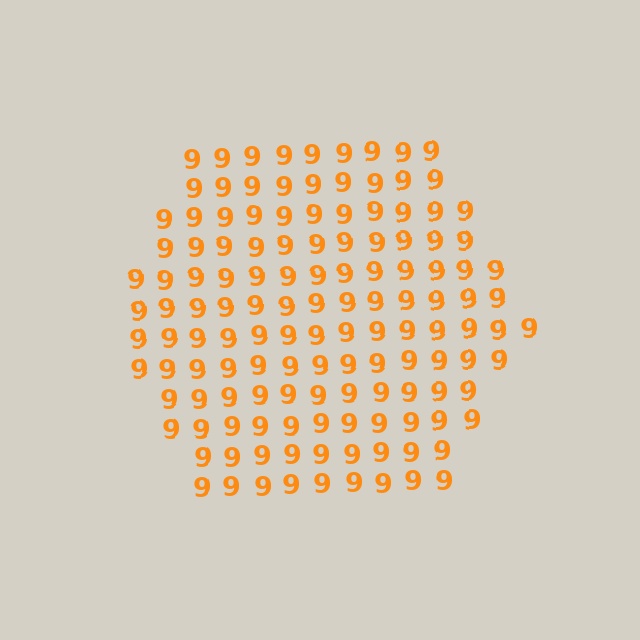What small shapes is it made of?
It is made of small digit 9's.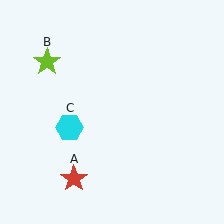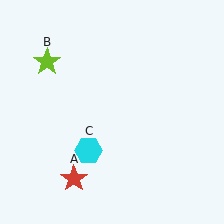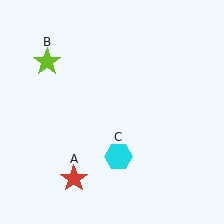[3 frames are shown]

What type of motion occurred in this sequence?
The cyan hexagon (object C) rotated counterclockwise around the center of the scene.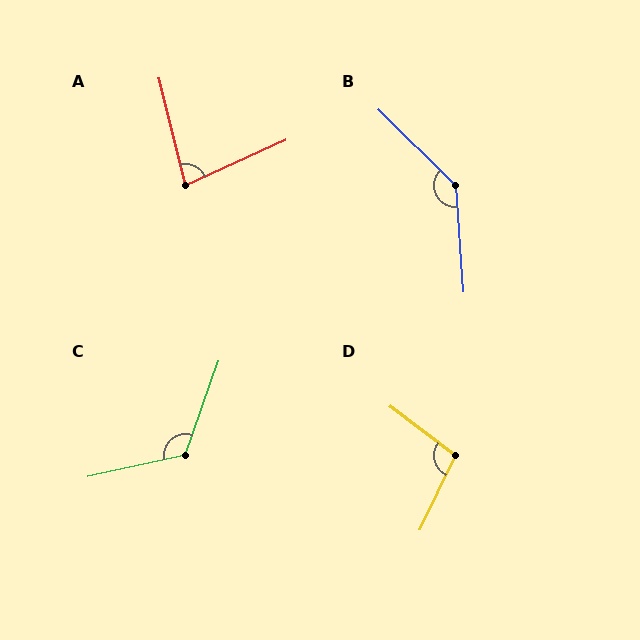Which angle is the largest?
B, at approximately 139 degrees.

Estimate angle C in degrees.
Approximately 122 degrees.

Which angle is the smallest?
A, at approximately 80 degrees.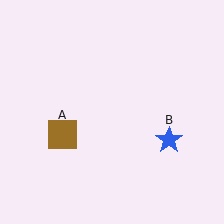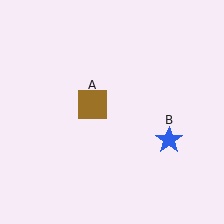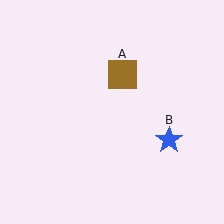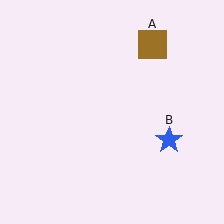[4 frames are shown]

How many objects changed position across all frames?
1 object changed position: brown square (object A).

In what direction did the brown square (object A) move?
The brown square (object A) moved up and to the right.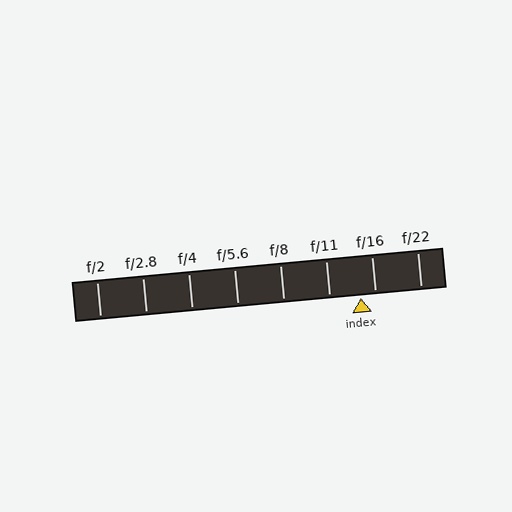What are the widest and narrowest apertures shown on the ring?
The widest aperture shown is f/2 and the narrowest is f/22.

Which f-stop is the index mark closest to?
The index mark is closest to f/16.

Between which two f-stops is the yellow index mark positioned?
The index mark is between f/11 and f/16.